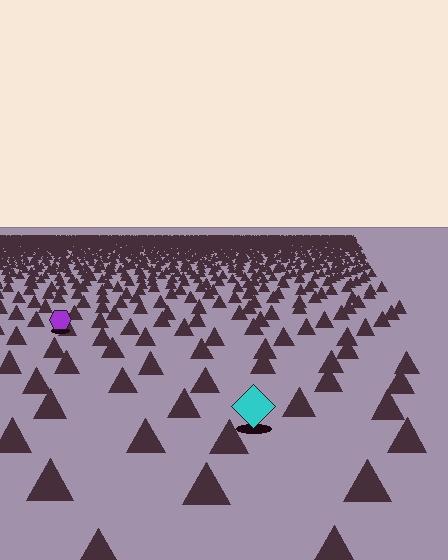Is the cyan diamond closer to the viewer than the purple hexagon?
Yes. The cyan diamond is closer — you can tell from the texture gradient: the ground texture is coarser near it.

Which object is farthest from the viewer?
The purple hexagon is farthest from the viewer. It appears smaller and the ground texture around it is denser.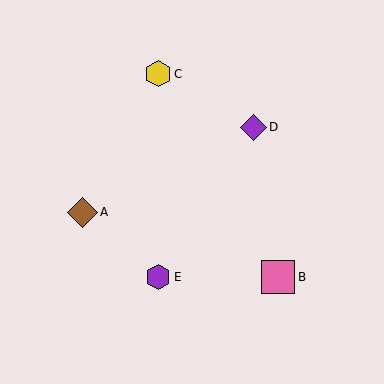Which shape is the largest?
The pink square (labeled B) is the largest.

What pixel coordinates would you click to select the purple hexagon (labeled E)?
Click at (158, 277) to select the purple hexagon E.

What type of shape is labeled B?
Shape B is a pink square.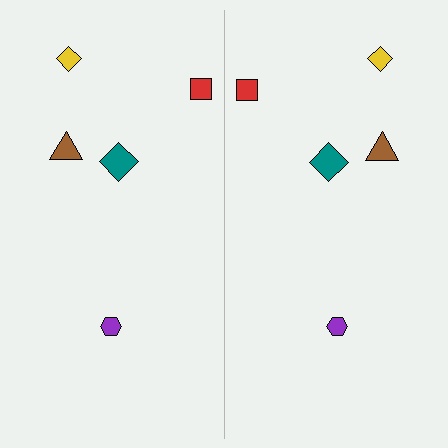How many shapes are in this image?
There are 10 shapes in this image.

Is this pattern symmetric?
Yes, this pattern has bilateral (reflection) symmetry.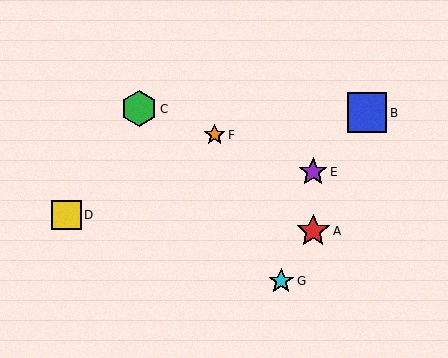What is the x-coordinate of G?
Object G is at x≈281.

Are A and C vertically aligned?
No, A is at x≈313 and C is at x≈139.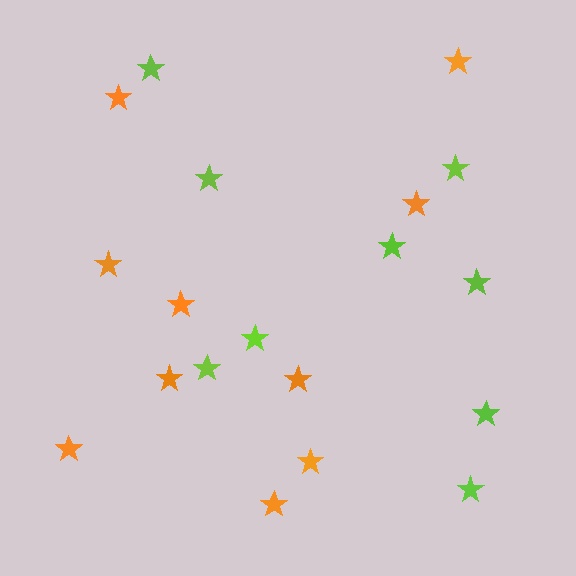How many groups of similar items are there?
There are 2 groups: one group of orange stars (10) and one group of lime stars (9).